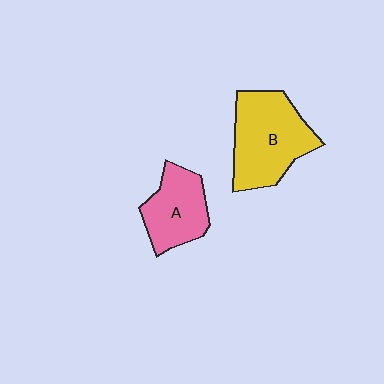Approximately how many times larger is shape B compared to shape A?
Approximately 1.5 times.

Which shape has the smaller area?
Shape A (pink).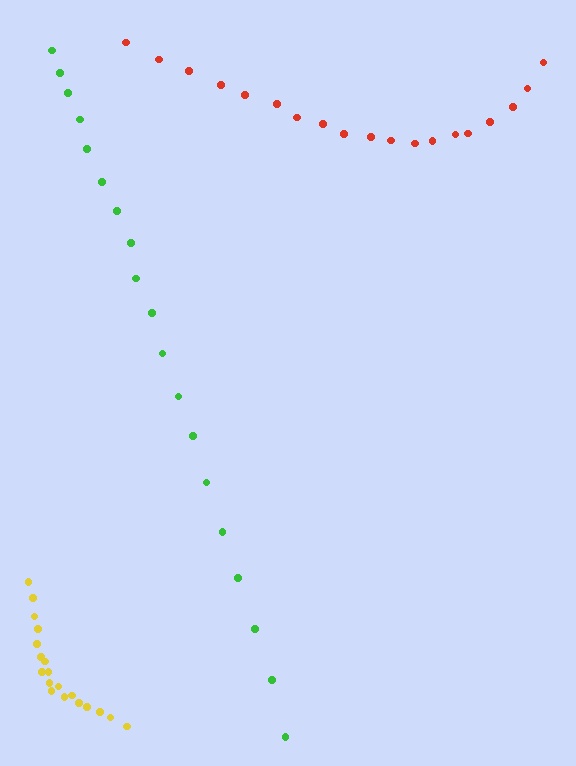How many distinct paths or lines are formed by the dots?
There are 3 distinct paths.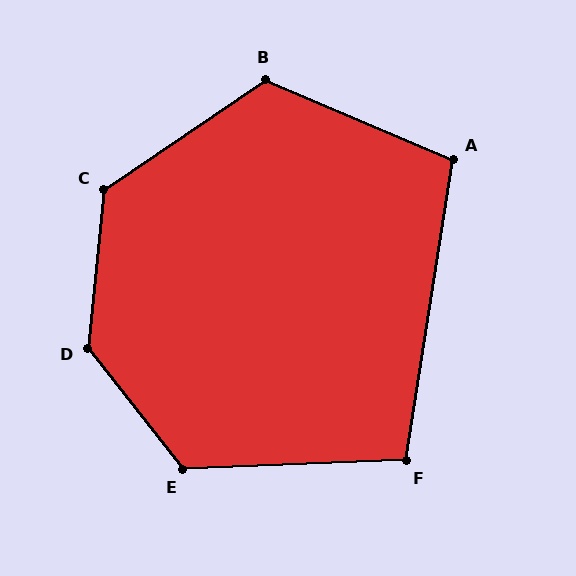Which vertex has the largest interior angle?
D, at approximately 136 degrees.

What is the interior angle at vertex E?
Approximately 126 degrees (obtuse).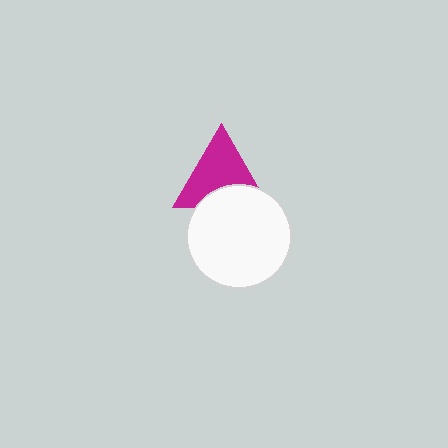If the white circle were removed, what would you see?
You would see the complete magenta triangle.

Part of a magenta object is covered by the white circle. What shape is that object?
It is a triangle.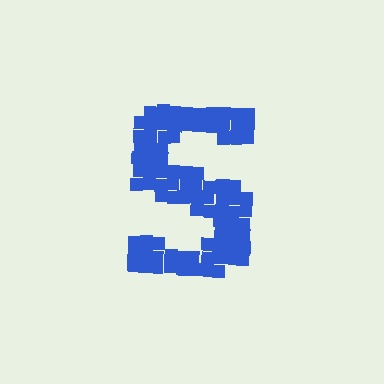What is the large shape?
The large shape is the letter S.